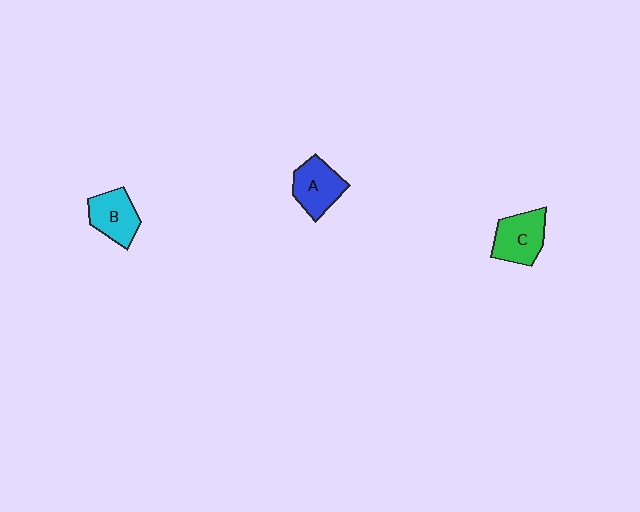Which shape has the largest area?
Shape C (green).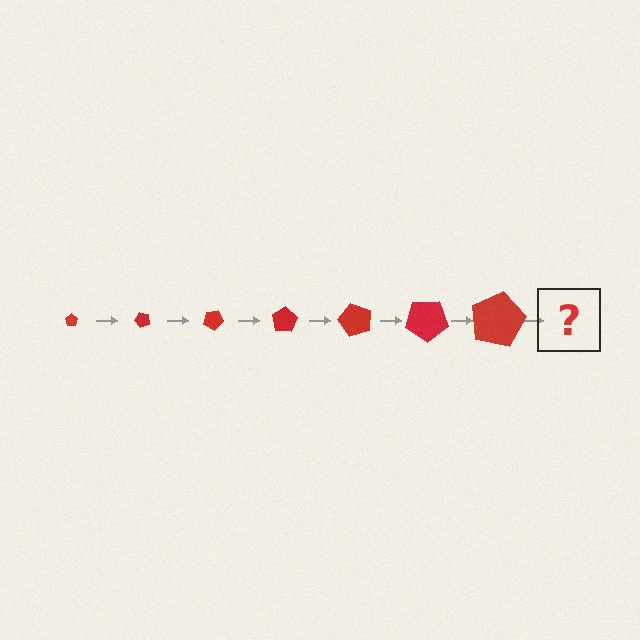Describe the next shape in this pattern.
It should be a pentagon, larger than the previous one and rotated 350 degrees from the start.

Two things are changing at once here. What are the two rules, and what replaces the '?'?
The two rules are that the pentagon grows larger each step and it rotates 50 degrees each step. The '?' should be a pentagon, larger than the previous one and rotated 350 degrees from the start.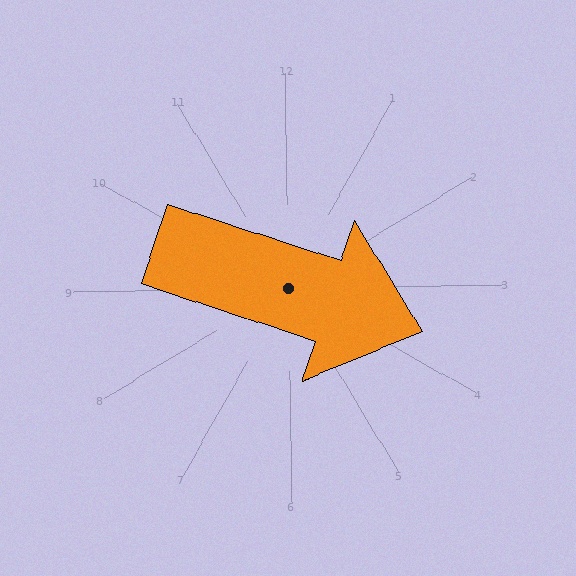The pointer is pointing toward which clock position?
Roughly 4 o'clock.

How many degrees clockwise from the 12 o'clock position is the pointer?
Approximately 109 degrees.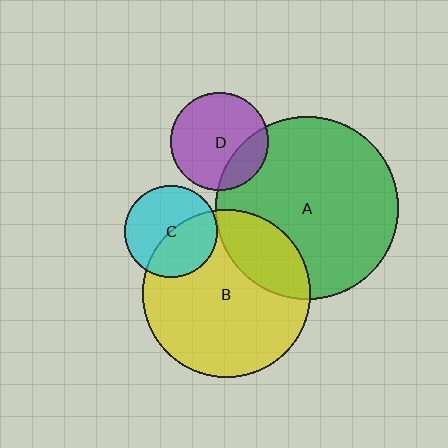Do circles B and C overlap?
Yes.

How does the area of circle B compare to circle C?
Approximately 3.3 times.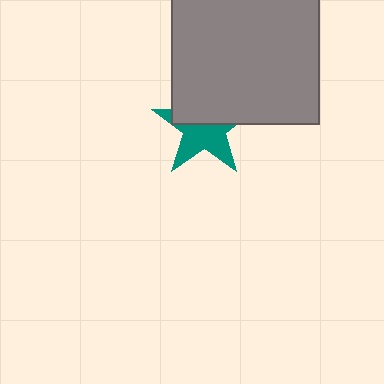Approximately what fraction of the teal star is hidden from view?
Roughly 47% of the teal star is hidden behind the gray rectangle.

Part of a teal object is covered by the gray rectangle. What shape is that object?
It is a star.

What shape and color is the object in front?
The object in front is a gray rectangle.